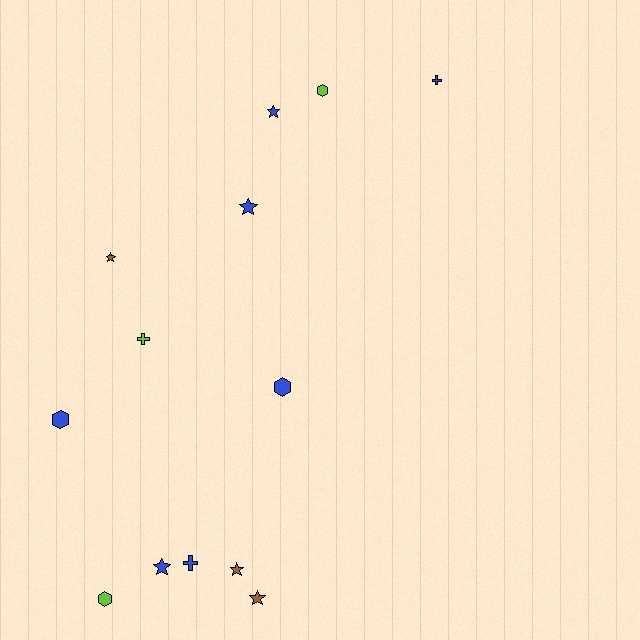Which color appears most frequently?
Blue, with 7 objects.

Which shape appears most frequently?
Star, with 6 objects.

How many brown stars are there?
There are 3 brown stars.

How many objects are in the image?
There are 13 objects.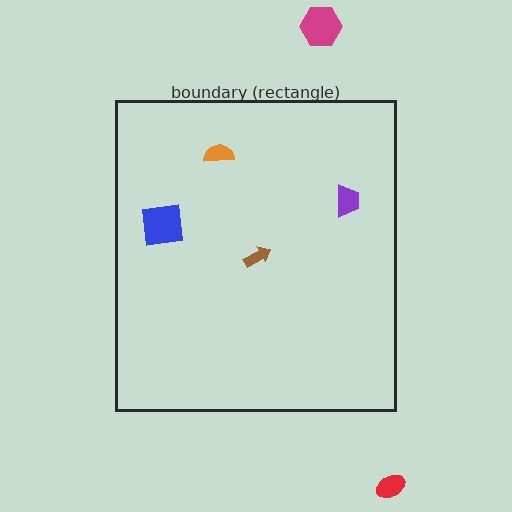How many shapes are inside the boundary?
4 inside, 2 outside.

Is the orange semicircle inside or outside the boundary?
Inside.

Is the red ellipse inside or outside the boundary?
Outside.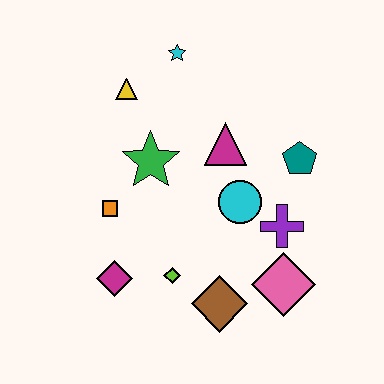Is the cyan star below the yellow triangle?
No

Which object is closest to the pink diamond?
The purple cross is closest to the pink diamond.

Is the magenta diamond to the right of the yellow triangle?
No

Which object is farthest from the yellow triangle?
The pink diamond is farthest from the yellow triangle.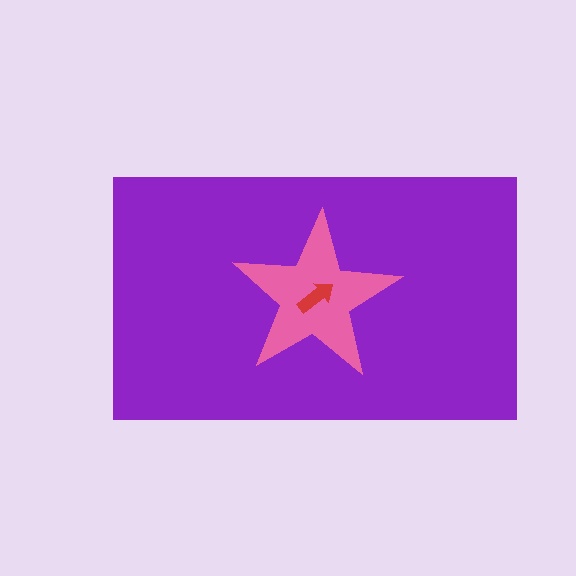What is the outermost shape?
The purple rectangle.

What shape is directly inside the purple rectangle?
The pink star.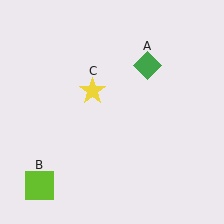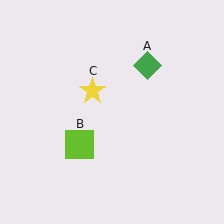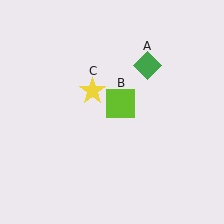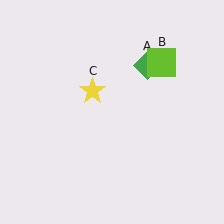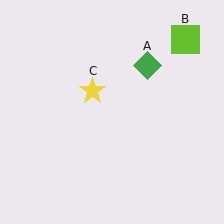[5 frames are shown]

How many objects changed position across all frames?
1 object changed position: lime square (object B).